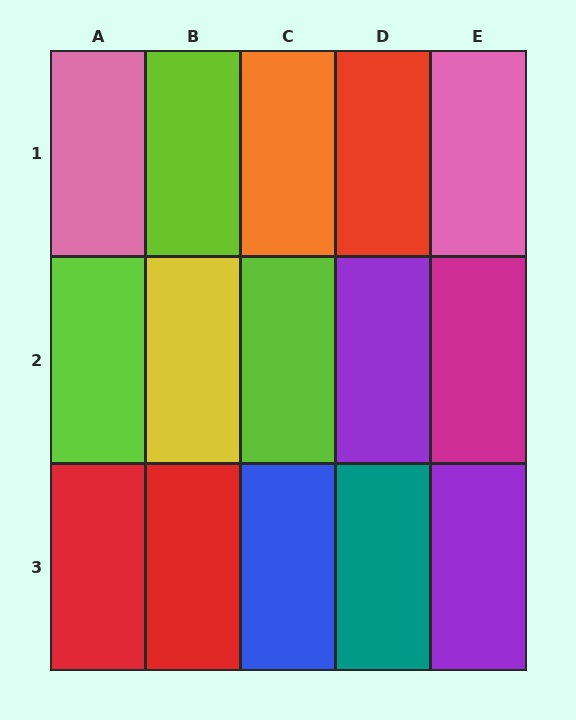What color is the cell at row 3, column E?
Purple.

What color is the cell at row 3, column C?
Blue.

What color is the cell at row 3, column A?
Red.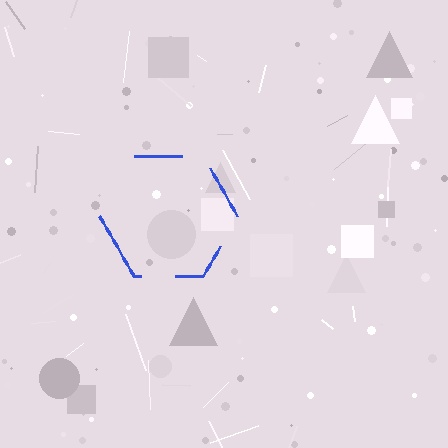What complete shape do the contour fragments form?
The contour fragments form a hexagon.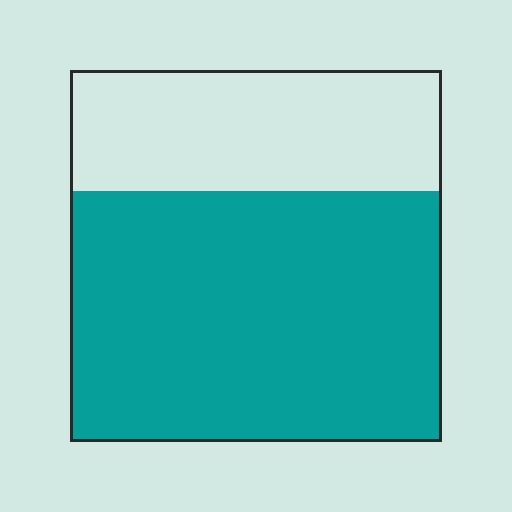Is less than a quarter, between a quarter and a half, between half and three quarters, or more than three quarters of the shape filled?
Between half and three quarters.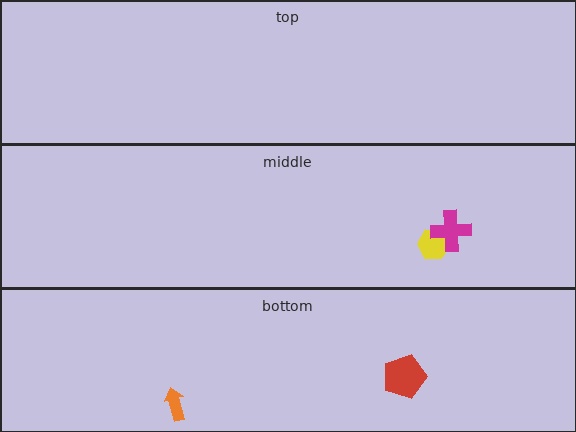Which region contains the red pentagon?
The bottom region.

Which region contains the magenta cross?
The middle region.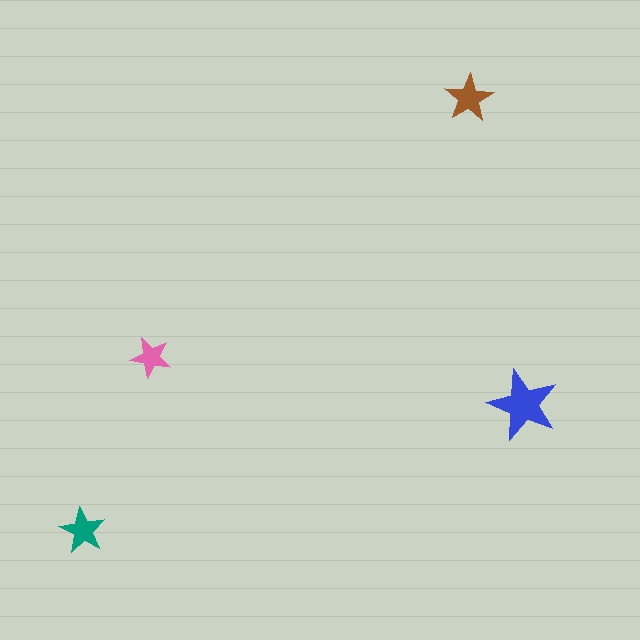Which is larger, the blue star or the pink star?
The blue one.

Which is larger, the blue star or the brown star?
The blue one.